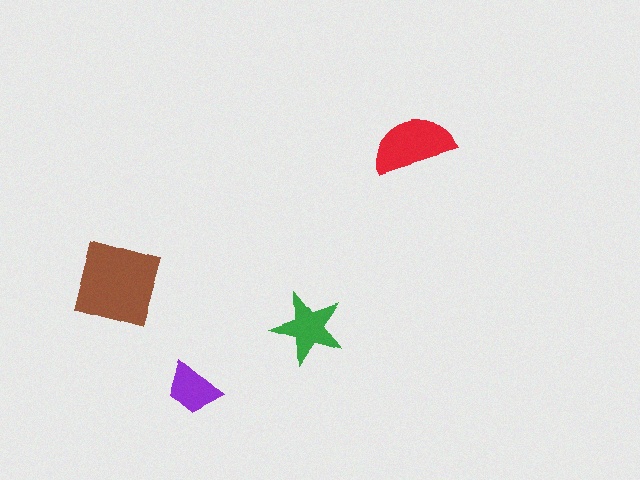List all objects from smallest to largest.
The purple trapezoid, the green star, the red semicircle, the brown diamond.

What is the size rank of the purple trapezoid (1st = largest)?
4th.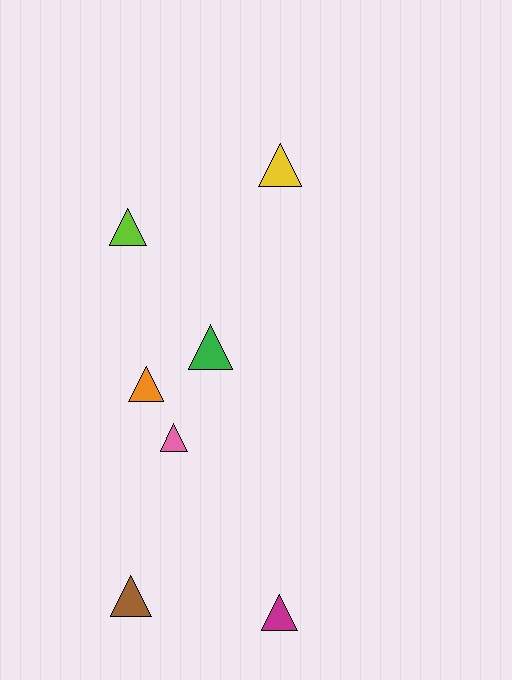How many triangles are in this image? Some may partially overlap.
There are 7 triangles.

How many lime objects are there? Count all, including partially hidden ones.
There is 1 lime object.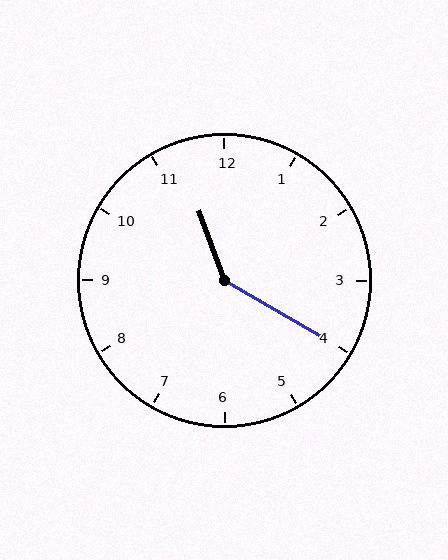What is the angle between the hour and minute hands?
Approximately 140 degrees.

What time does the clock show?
11:20.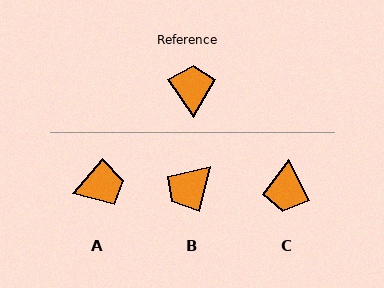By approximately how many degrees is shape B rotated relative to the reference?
Approximately 132 degrees counter-clockwise.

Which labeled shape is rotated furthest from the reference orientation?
C, about 173 degrees away.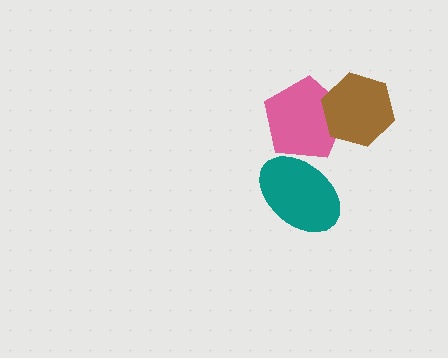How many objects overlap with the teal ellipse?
1 object overlaps with the teal ellipse.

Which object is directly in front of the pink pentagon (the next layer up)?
The brown hexagon is directly in front of the pink pentagon.